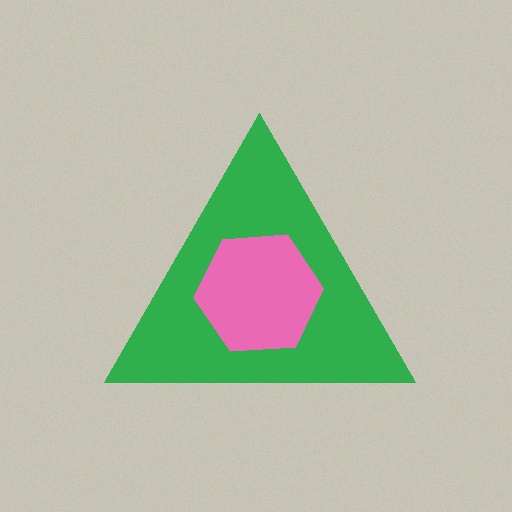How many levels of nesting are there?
2.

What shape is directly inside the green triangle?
The pink hexagon.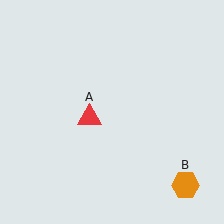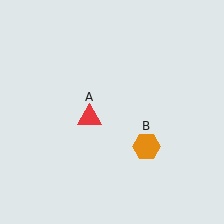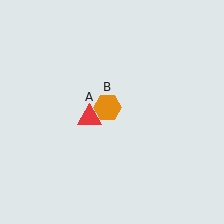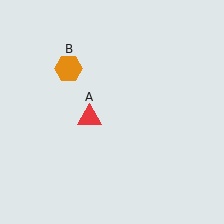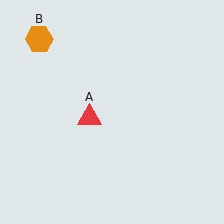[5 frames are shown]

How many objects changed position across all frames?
1 object changed position: orange hexagon (object B).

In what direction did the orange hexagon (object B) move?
The orange hexagon (object B) moved up and to the left.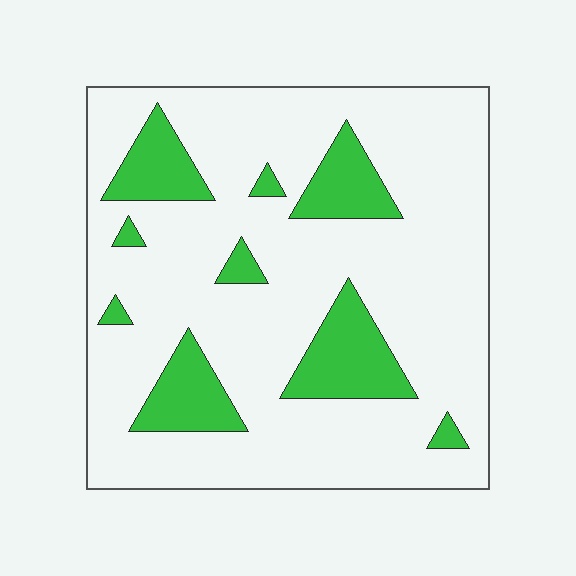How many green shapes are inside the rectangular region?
9.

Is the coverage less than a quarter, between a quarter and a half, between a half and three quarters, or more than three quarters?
Less than a quarter.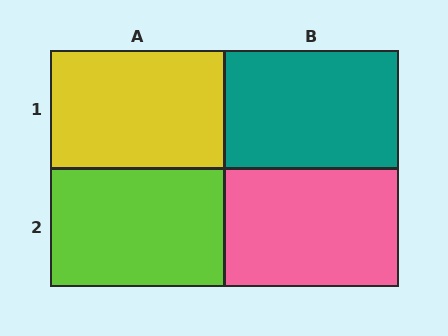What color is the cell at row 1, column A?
Yellow.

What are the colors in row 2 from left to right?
Lime, pink.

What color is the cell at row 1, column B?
Teal.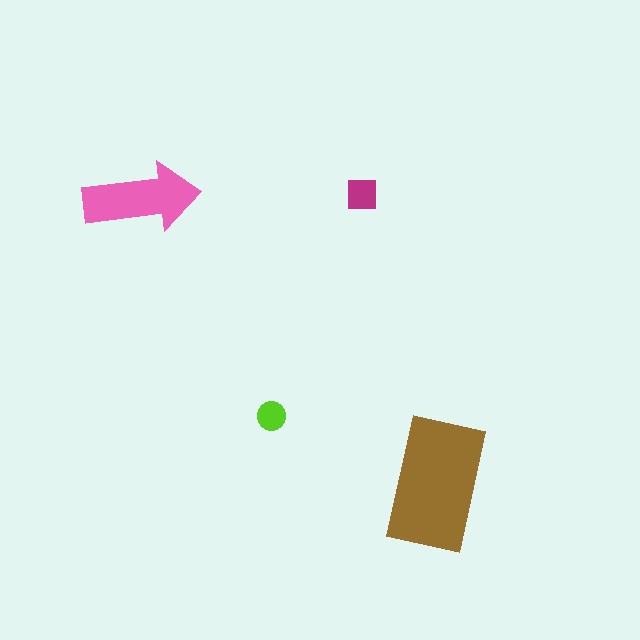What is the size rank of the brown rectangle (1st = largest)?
1st.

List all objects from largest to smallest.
The brown rectangle, the pink arrow, the magenta square, the lime circle.